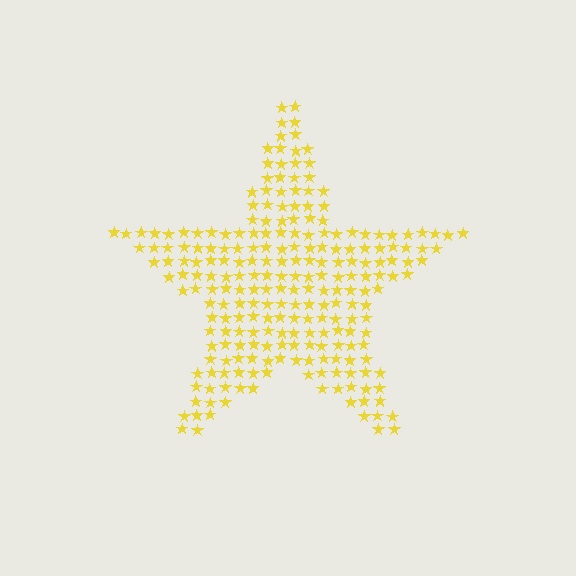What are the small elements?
The small elements are stars.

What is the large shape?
The large shape is a star.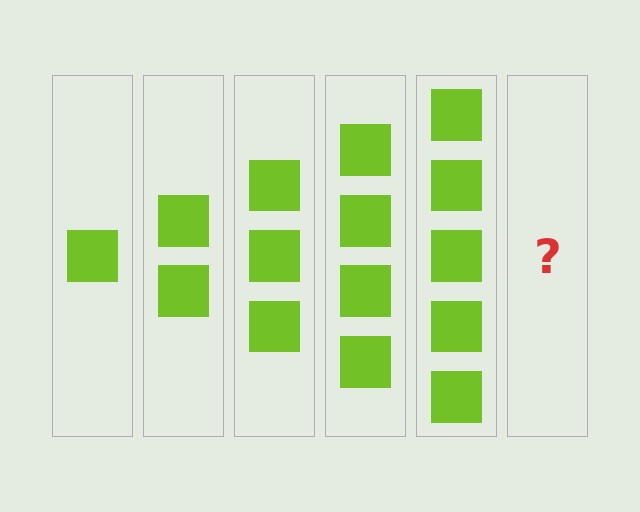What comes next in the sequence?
The next element should be 6 squares.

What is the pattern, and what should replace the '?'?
The pattern is that each step adds one more square. The '?' should be 6 squares.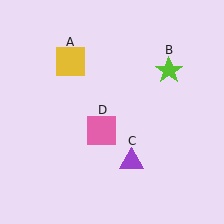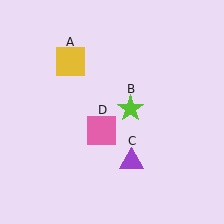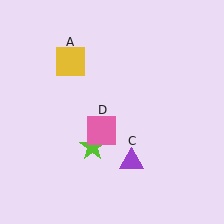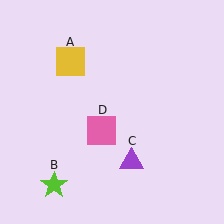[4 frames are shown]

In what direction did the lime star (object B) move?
The lime star (object B) moved down and to the left.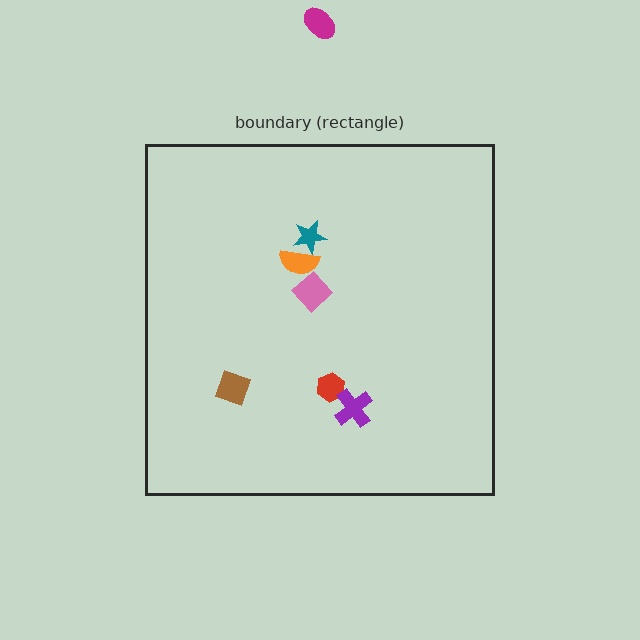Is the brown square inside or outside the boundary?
Inside.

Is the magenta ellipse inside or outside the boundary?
Outside.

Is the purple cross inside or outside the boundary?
Inside.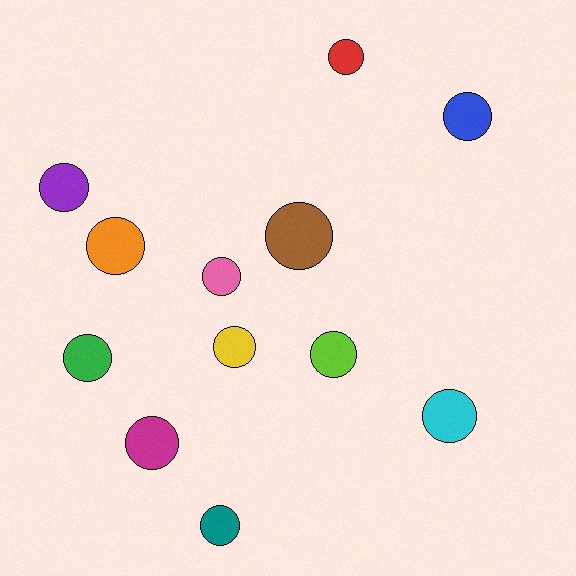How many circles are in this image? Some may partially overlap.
There are 12 circles.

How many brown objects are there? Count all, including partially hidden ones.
There is 1 brown object.